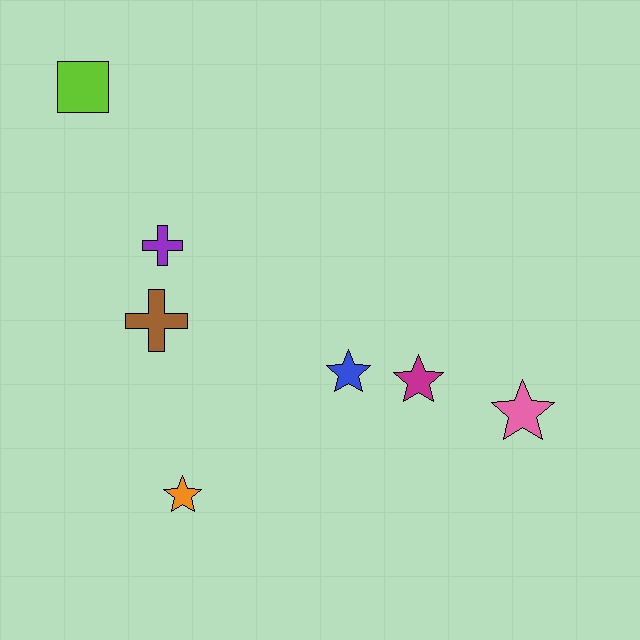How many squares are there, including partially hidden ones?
There is 1 square.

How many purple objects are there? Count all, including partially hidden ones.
There is 1 purple object.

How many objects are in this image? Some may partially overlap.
There are 7 objects.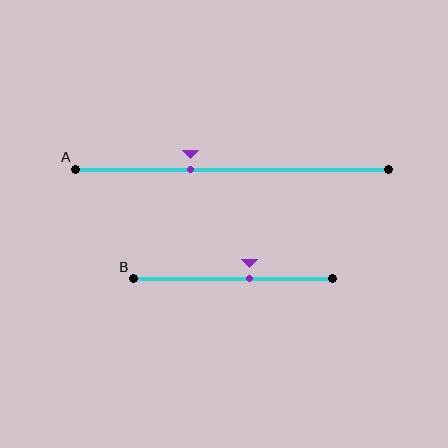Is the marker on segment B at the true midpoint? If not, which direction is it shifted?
No, the marker on segment B is shifted to the right by about 8% of the segment length.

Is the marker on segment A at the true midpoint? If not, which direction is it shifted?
No, the marker on segment A is shifted to the left by about 13% of the segment length.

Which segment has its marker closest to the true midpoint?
Segment B has its marker closest to the true midpoint.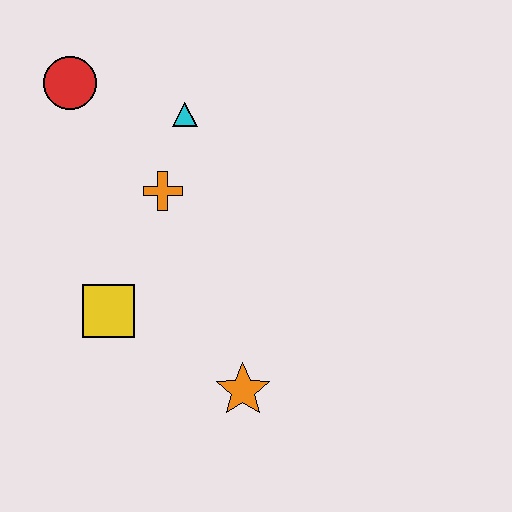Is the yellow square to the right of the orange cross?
No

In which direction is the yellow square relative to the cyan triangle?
The yellow square is below the cyan triangle.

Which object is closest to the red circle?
The cyan triangle is closest to the red circle.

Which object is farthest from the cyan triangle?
The orange star is farthest from the cyan triangle.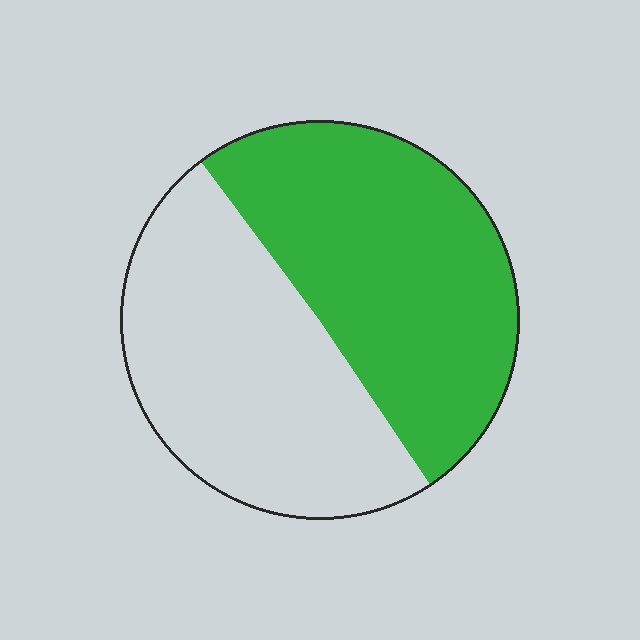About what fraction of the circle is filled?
About one half (1/2).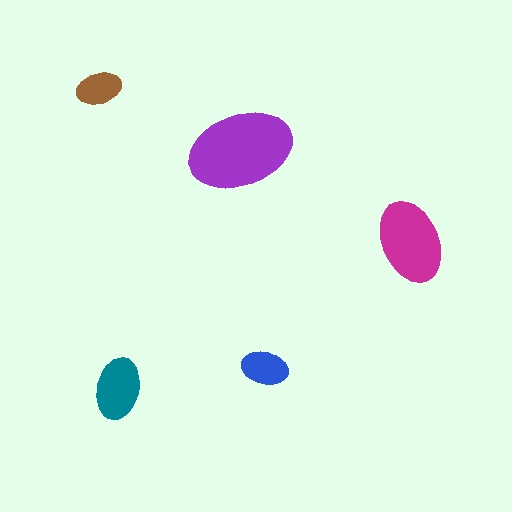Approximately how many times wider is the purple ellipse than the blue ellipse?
About 2 times wider.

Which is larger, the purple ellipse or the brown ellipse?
The purple one.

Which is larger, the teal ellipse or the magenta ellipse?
The magenta one.